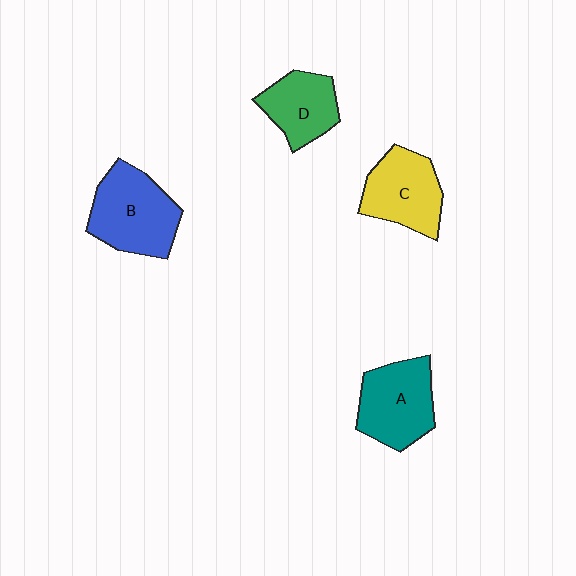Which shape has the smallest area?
Shape D (green).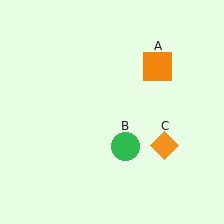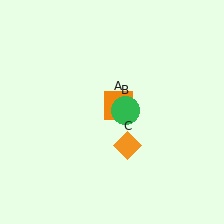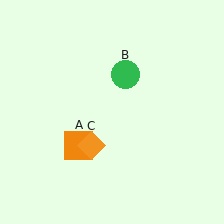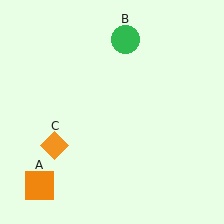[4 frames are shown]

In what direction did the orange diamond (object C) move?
The orange diamond (object C) moved left.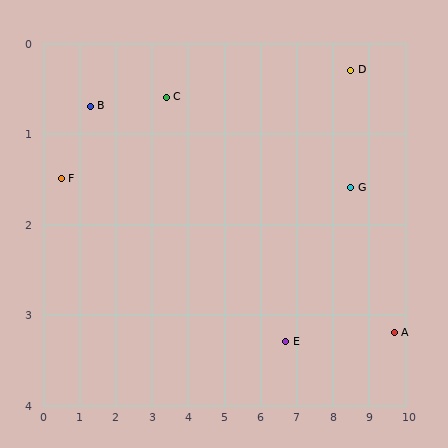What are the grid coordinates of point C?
Point C is at approximately (3.4, 0.6).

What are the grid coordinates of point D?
Point D is at approximately (8.5, 0.3).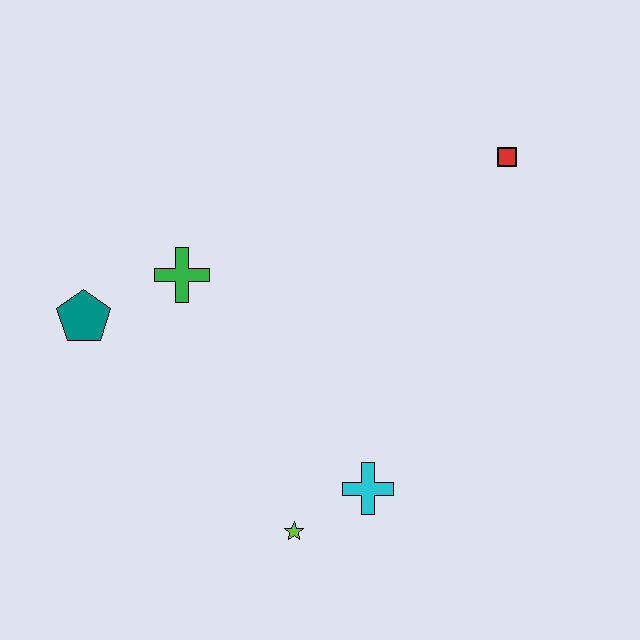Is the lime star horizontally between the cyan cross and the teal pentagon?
Yes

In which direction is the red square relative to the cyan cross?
The red square is above the cyan cross.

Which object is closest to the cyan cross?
The lime star is closest to the cyan cross.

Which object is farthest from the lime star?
The red square is farthest from the lime star.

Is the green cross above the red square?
No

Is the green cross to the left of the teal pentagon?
No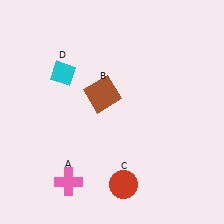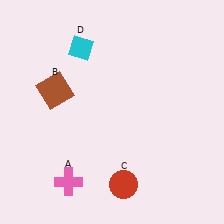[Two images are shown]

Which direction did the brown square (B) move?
The brown square (B) moved left.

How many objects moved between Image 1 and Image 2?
2 objects moved between the two images.